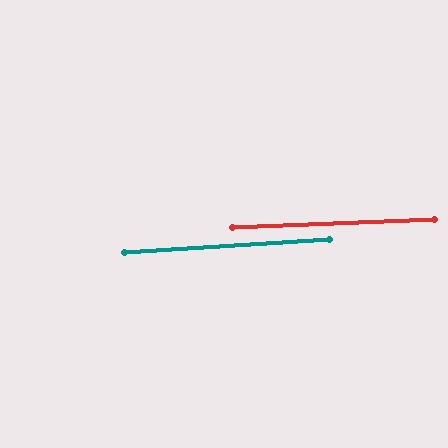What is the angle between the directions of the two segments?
Approximately 1 degree.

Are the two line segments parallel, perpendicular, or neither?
Parallel — their directions differ by only 1.5°.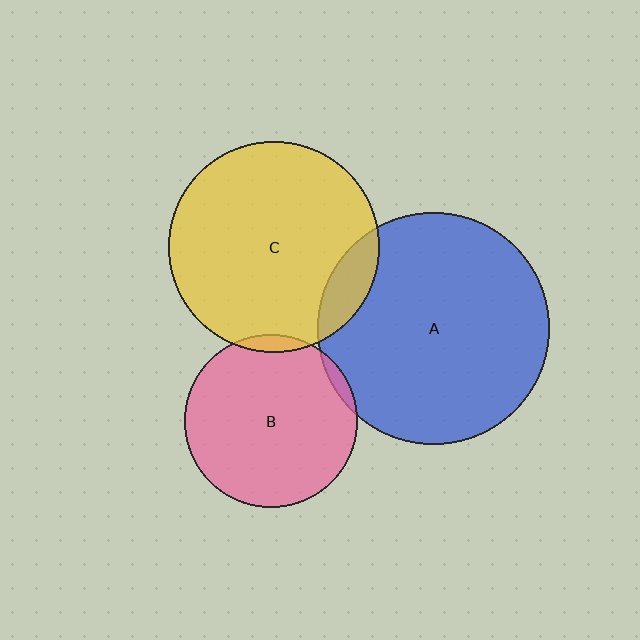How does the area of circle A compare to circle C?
Approximately 1.2 times.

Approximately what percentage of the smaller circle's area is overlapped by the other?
Approximately 5%.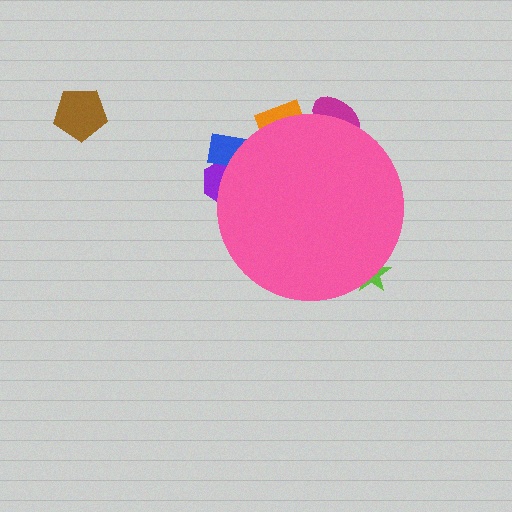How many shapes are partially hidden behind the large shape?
5 shapes are partially hidden.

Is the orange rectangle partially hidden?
Yes, the orange rectangle is partially hidden behind the pink circle.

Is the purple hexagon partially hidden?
Yes, the purple hexagon is partially hidden behind the pink circle.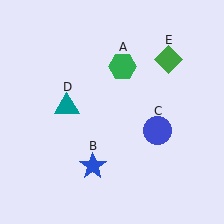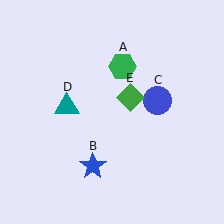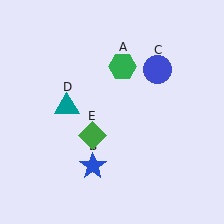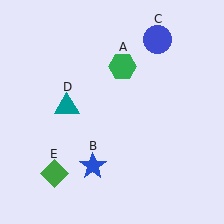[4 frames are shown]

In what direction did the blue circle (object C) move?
The blue circle (object C) moved up.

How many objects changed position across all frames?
2 objects changed position: blue circle (object C), green diamond (object E).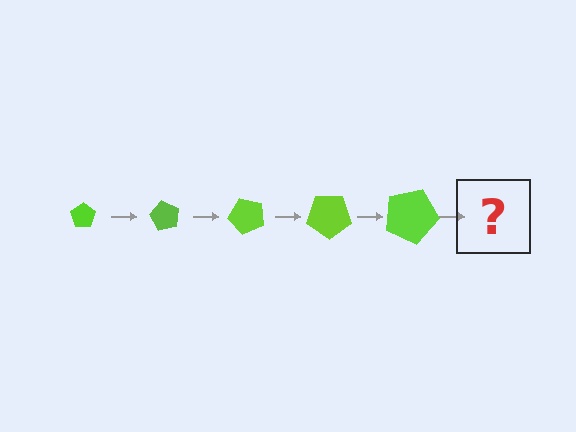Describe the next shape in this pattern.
It should be a pentagon, larger than the previous one and rotated 300 degrees from the start.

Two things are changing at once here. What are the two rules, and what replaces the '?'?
The two rules are that the pentagon grows larger each step and it rotates 60 degrees each step. The '?' should be a pentagon, larger than the previous one and rotated 300 degrees from the start.